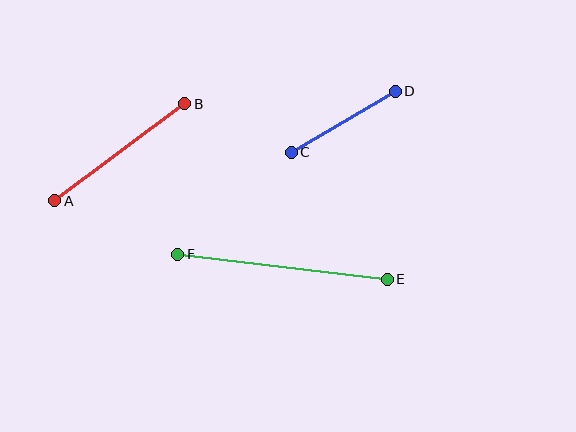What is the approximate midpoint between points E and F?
The midpoint is at approximately (282, 267) pixels.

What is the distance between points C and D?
The distance is approximately 121 pixels.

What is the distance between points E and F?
The distance is approximately 211 pixels.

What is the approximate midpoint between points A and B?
The midpoint is at approximately (120, 152) pixels.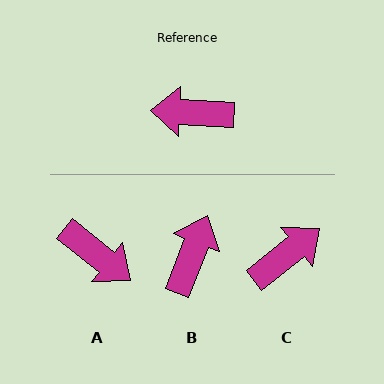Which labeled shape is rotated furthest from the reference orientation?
A, about 145 degrees away.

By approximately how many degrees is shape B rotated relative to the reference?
Approximately 108 degrees clockwise.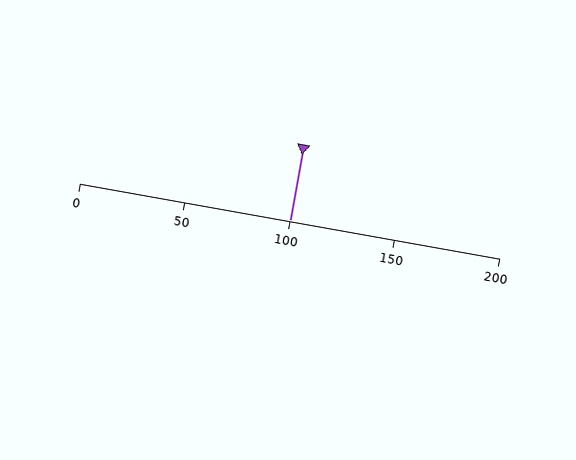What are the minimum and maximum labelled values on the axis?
The axis runs from 0 to 200.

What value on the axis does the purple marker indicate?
The marker indicates approximately 100.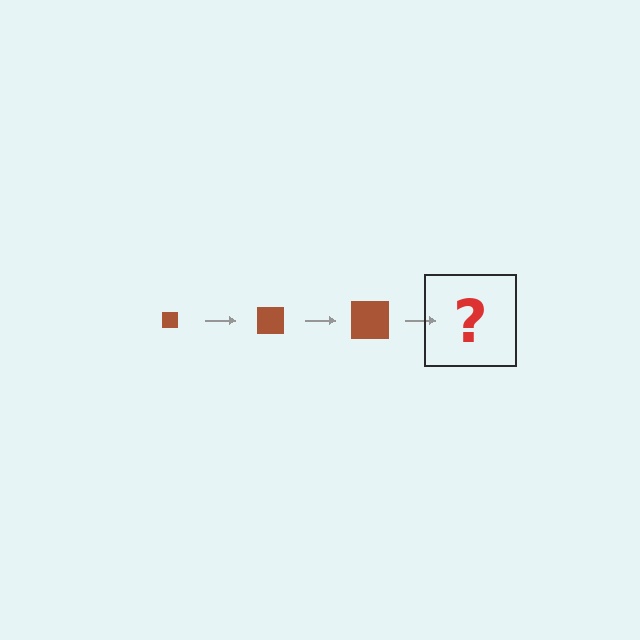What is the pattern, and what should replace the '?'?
The pattern is that the square gets progressively larger each step. The '?' should be a brown square, larger than the previous one.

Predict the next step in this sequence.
The next step is a brown square, larger than the previous one.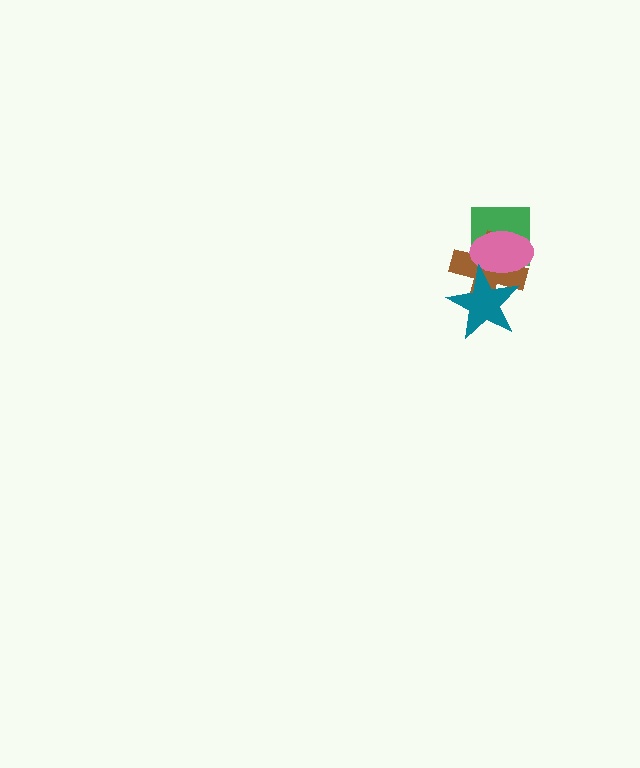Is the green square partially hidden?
Yes, it is partially covered by another shape.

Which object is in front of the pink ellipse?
The teal star is in front of the pink ellipse.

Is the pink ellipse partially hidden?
Yes, it is partially covered by another shape.